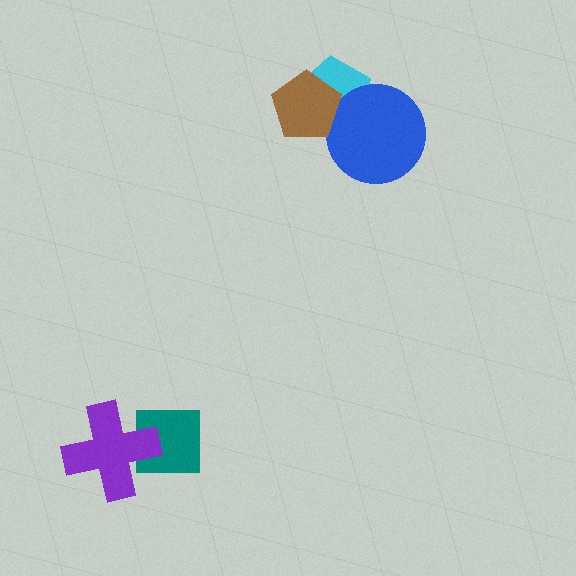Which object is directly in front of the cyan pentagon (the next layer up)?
The blue circle is directly in front of the cyan pentagon.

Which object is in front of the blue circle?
The brown pentagon is in front of the blue circle.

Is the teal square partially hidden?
Yes, it is partially covered by another shape.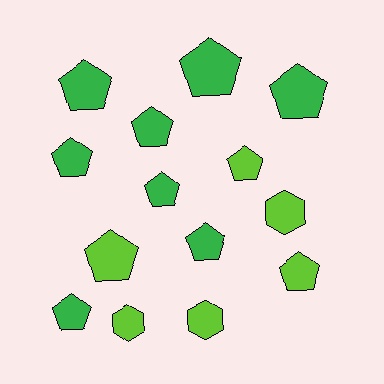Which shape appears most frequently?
Pentagon, with 11 objects.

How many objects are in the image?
There are 14 objects.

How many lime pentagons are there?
There are 3 lime pentagons.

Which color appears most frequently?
Green, with 8 objects.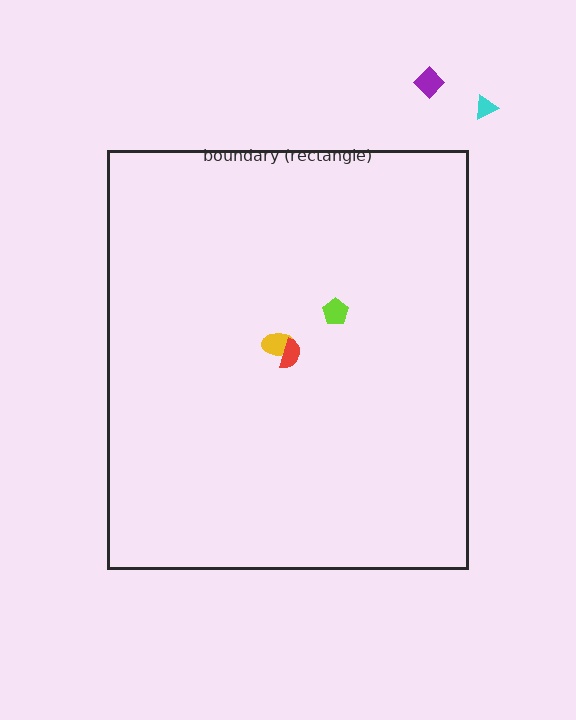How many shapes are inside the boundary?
3 inside, 2 outside.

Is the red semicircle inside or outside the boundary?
Inside.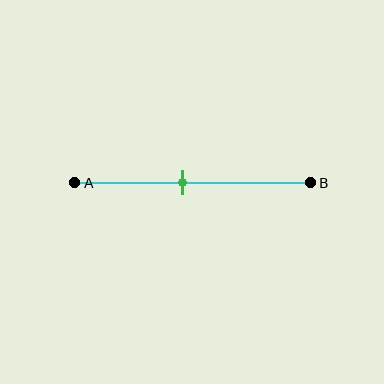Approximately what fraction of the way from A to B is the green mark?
The green mark is approximately 45% of the way from A to B.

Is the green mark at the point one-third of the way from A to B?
No, the mark is at about 45% from A, not at the 33% one-third point.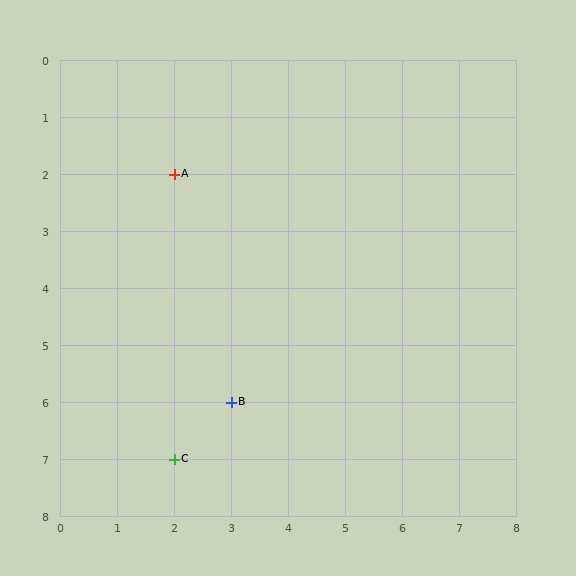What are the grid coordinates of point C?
Point C is at grid coordinates (2, 7).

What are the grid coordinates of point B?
Point B is at grid coordinates (3, 6).